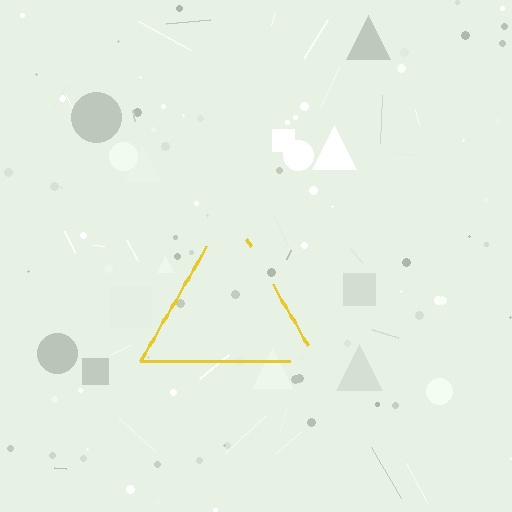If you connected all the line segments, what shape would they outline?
They would outline a triangle.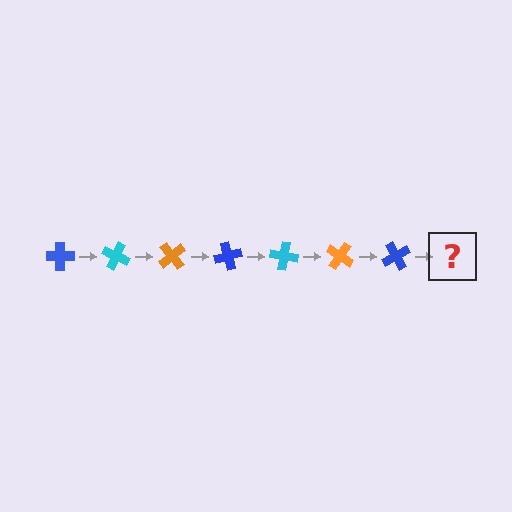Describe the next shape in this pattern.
It should be a cyan cross, rotated 175 degrees from the start.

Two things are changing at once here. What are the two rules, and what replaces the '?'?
The two rules are that it rotates 25 degrees each step and the color cycles through blue, cyan, and orange. The '?' should be a cyan cross, rotated 175 degrees from the start.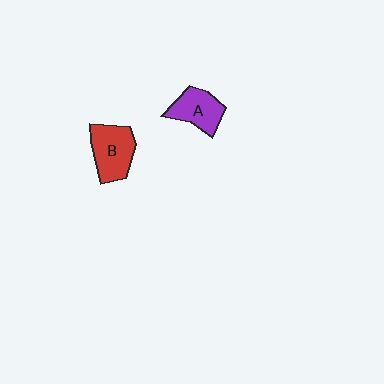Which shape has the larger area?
Shape B (red).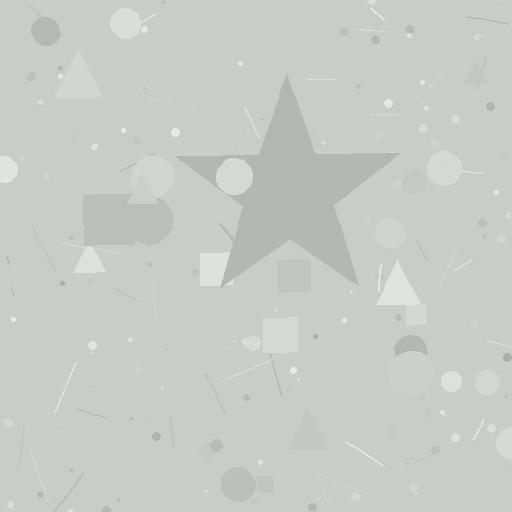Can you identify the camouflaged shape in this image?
The camouflaged shape is a star.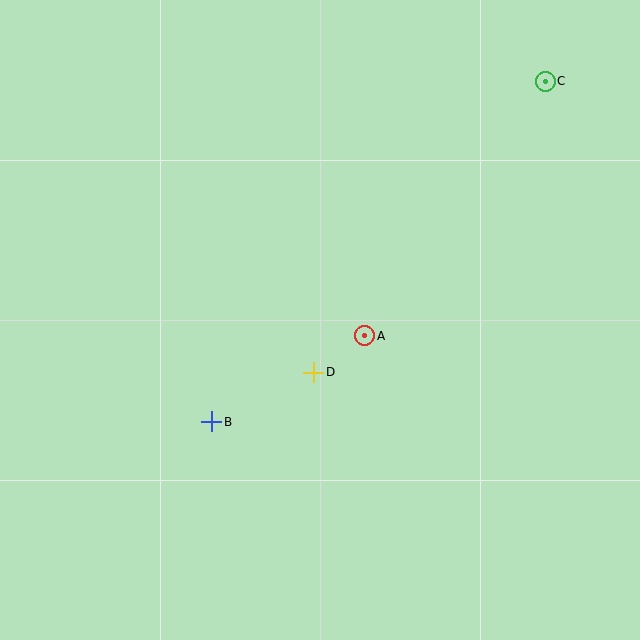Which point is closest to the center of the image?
Point A at (365, 336) is closest to the center.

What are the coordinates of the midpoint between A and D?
The midpoint between A and D is at (339, 354).